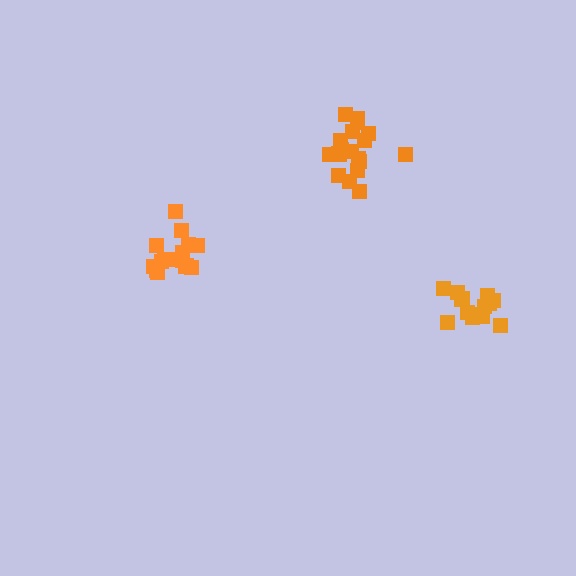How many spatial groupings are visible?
There are 3 spatial groupings.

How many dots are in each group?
Group 1: 16 dots, Group 2: 20 dots, Group 3: 15 dots (51 total).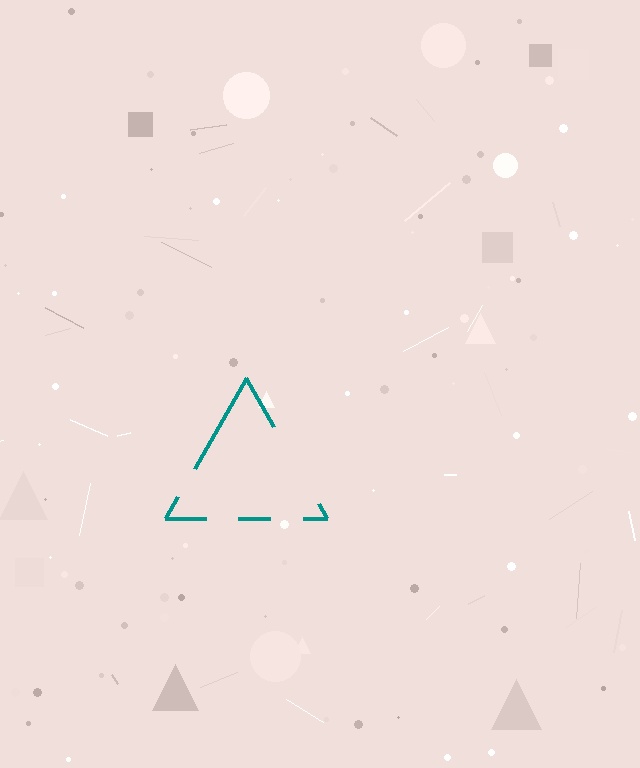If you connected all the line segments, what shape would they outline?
They would outline a triangle.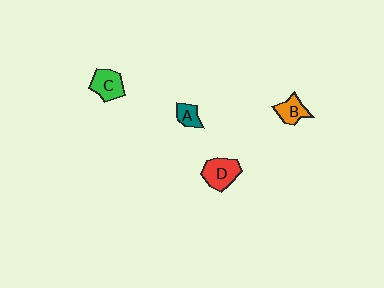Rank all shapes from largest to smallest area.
From largest to smallest: D (red), C (green), B (orange), A (teal).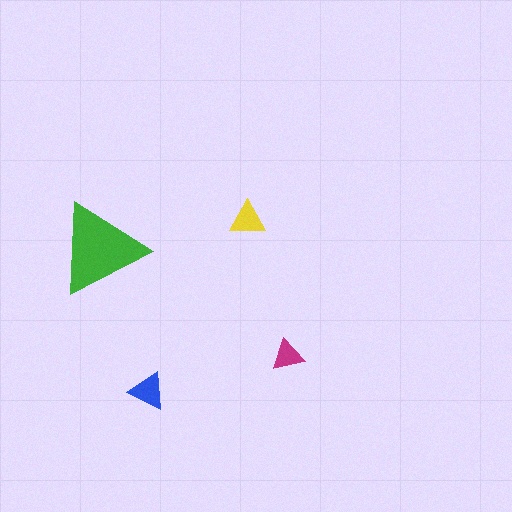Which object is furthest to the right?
The magenta triangle is rightmost.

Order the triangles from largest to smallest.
the green one, the blue one, the yellow one, the magenta one.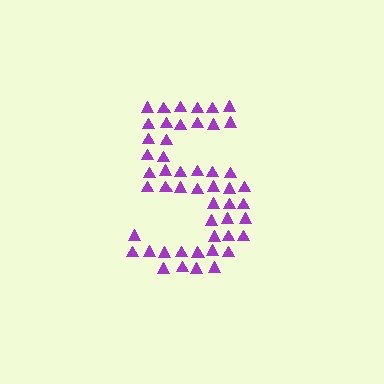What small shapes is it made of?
It is made of small triangles.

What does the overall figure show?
The overall figure shows the digit 5.